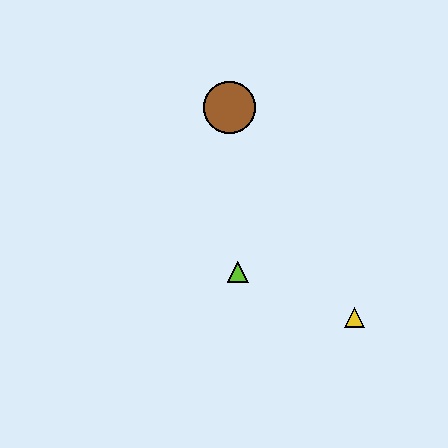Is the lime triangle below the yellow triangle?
No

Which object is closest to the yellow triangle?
The lime triangle is closest to the yellow triangle.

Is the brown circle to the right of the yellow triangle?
No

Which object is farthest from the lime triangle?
The brown circle is farthest from the lime triangle.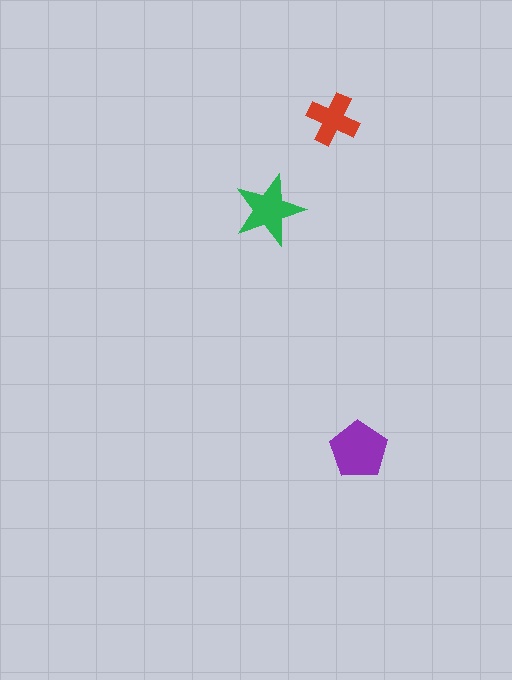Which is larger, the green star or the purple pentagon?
The purple pentagon.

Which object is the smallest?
The red cross.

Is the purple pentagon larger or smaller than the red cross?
Larger.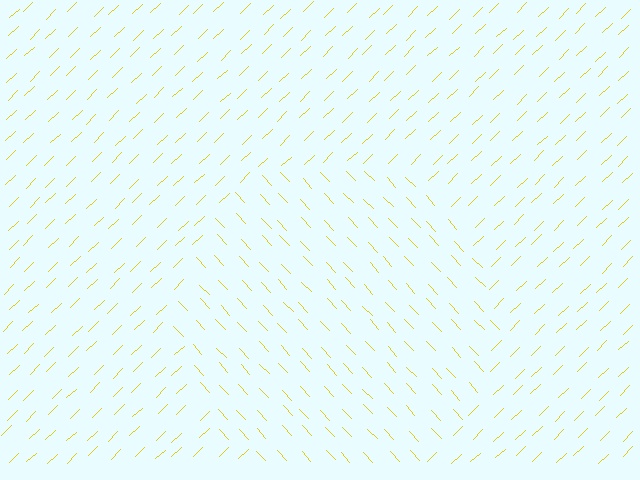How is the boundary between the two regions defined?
The boundary is defined purely by a change in line orientation (approximately 89 degrees difference). All lines are the same color and thickness.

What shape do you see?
I see a circle.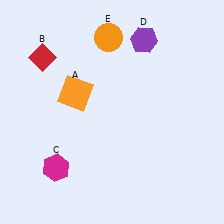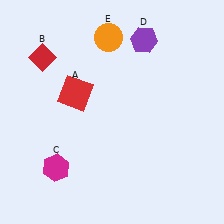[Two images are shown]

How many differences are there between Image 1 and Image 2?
There is 1 difference between the two images.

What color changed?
The square (A) changed from orange in Image 1 to red in Image 2.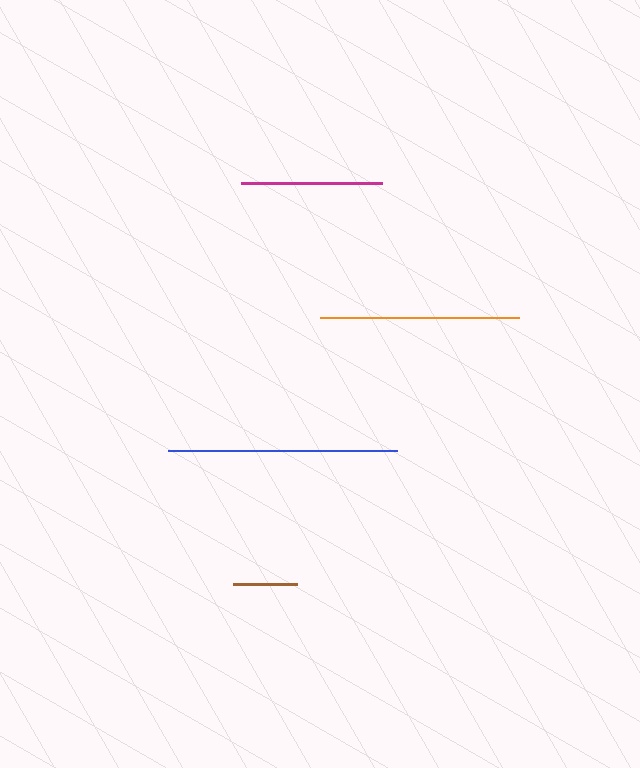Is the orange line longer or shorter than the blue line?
The blue line is longer than the orange line.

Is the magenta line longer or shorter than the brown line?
The magenta line is longer than the brown line.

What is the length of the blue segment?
The blue segment is approximately 229 pixels long.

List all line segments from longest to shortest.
From longest to shortest: blue, orange, magenta, brown.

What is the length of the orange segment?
The orange segment is approximately 199 pixels long.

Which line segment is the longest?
The blue line is the longest at approximately 229 pixels.